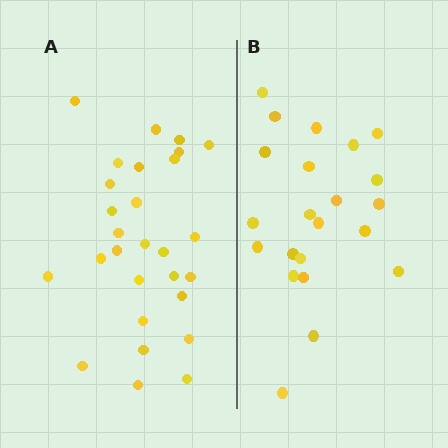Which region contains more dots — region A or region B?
Region A (the left region) has more dots.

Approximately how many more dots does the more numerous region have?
Region A has about 6 more dots than region B.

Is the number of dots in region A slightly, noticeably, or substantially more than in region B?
Region A has noticeably more, but not dramatically so. The ratio is roughly 1.3 to 1.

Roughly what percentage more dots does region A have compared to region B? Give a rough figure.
About 25% more.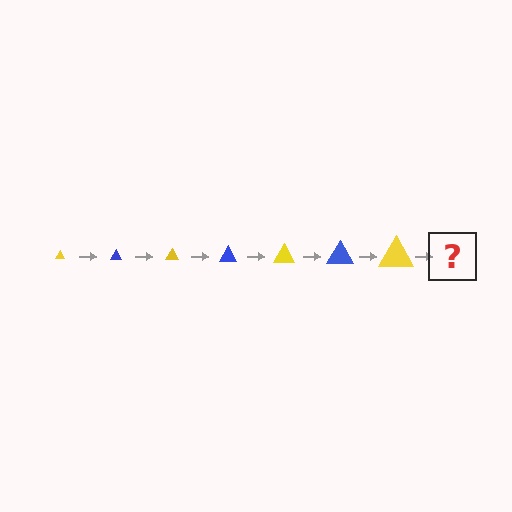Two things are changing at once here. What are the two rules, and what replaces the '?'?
The two rules are that the triangle grows larger each step and the color cycles through yellow and blue. The '?' should be a blue triangle, larger than the previous one.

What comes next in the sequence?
The next element should be a blue triangle, larger than the previous one.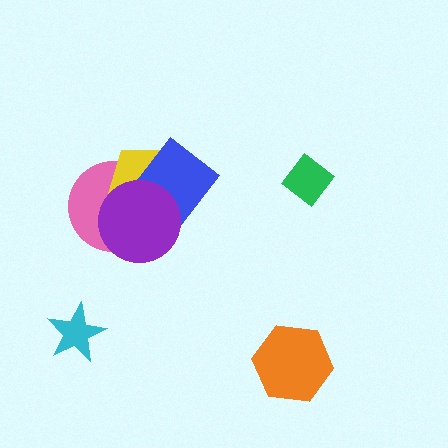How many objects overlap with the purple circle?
3 objects overlap with the purple circle.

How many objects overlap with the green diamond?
0 objects overlap with the green diamond.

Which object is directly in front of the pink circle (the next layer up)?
The yellow pentagon is directly in front of the pink circle.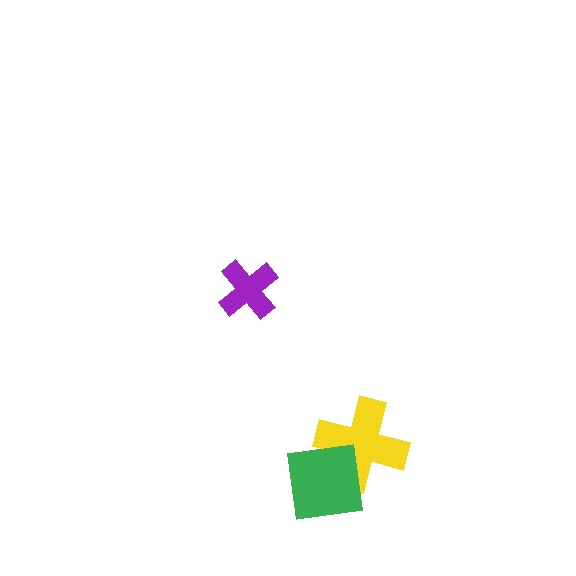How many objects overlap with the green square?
1 object overlaps with the green square.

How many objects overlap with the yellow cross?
1 object overlaps with the yellow cross.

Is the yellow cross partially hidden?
Yes, it is partially covered by another shape.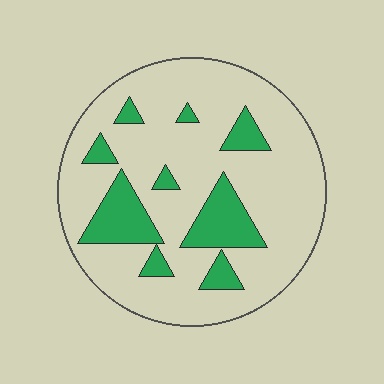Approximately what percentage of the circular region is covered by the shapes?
Approximately 20%.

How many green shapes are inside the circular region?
9.